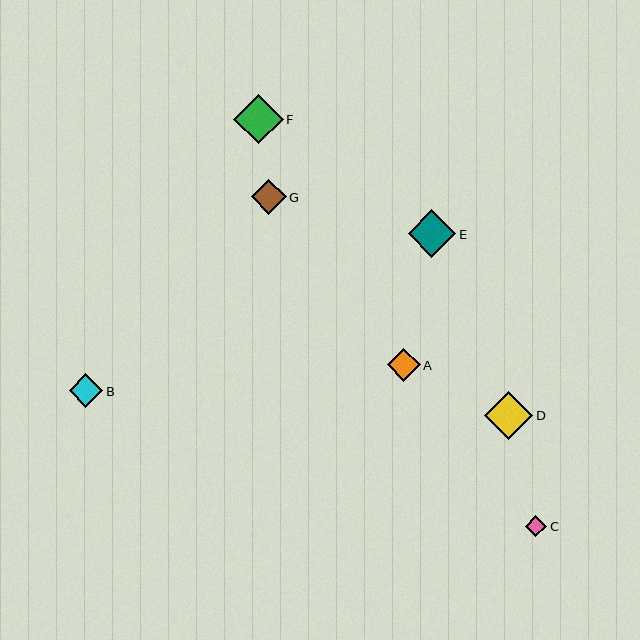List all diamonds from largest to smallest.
From largest to smallest: F, D, E, G, B, A, C.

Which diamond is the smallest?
Diamond C is the smallest with a size of approximately 21 pixels.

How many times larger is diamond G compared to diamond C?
Diamond G is approximately 1.6 times the size of diamond C.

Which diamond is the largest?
Diamond F is the largest with a size of approximately 49 pixels.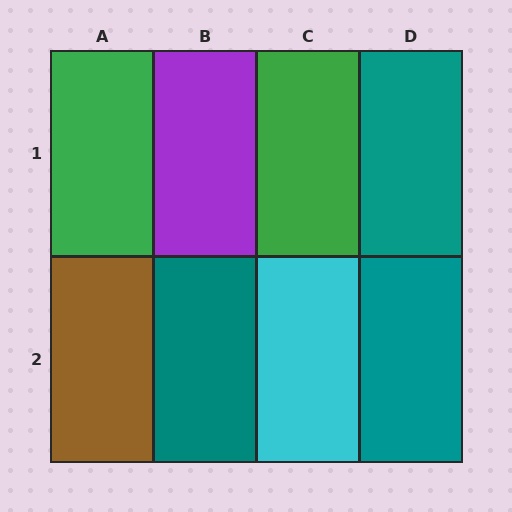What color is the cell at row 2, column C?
Cyan.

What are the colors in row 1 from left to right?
Green, purple, green, teal.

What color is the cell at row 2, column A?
Brown.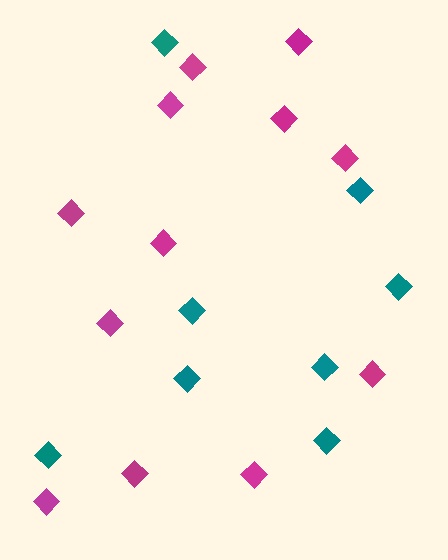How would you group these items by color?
There are 2 groups: one group of teal diamonds (8) and one group of magenta diamonds (12).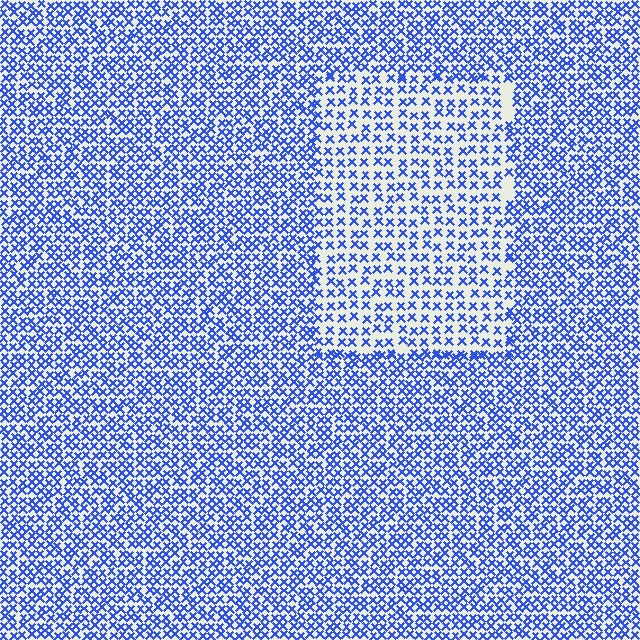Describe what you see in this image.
The image contains small blue elements arranged at two different densities. A rectangle-shaped region is visible where the elements are less densely packed than the surrounding area.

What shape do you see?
I see a rectangle.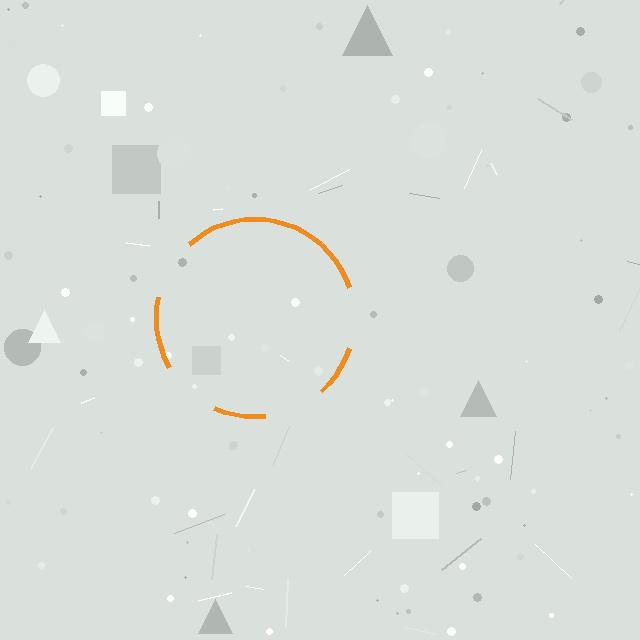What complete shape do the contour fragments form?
The contour fragments form a circle.